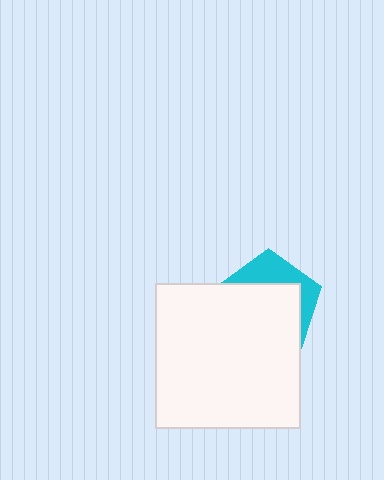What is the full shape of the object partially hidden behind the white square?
The partially hidden object is a cyan pentagon.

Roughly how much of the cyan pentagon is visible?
A small part of it is visible (roughly 33%).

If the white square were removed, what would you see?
You would see the complete cyan pentagon.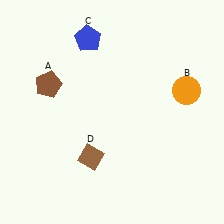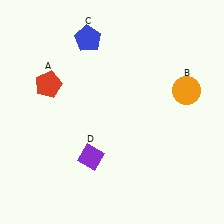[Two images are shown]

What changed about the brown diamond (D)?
In Image 1, D is brown. In Image 2, it changed to purple.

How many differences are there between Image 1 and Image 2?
There are 2 differences between the two images.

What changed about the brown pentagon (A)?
In Image 1, A is brown. In Image 2, it changed to red.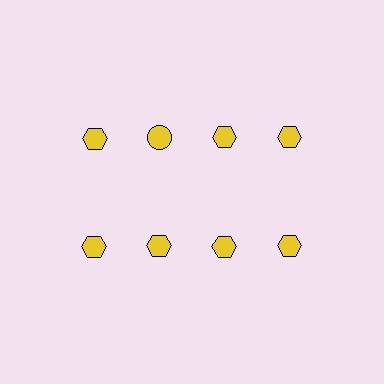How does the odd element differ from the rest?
It has a different shape: circle instead of hexagon.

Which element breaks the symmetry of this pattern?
The yellow circle in the top row, second from left column breaks the symmetry. All other shapes are yellow hexagons.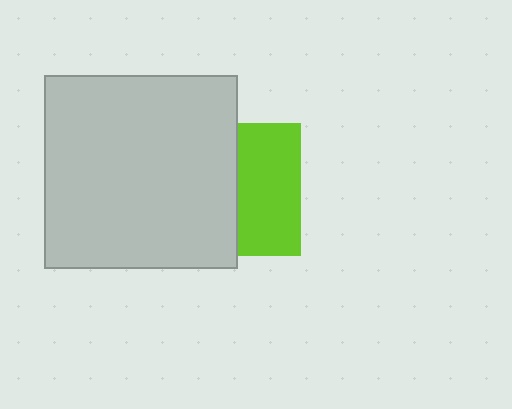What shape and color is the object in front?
The object in front is a light gray square.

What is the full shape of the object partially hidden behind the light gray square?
The partially hidden object is a lime square.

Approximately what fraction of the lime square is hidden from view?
Roughly 52% of the lime square is hidden behind the light gray square.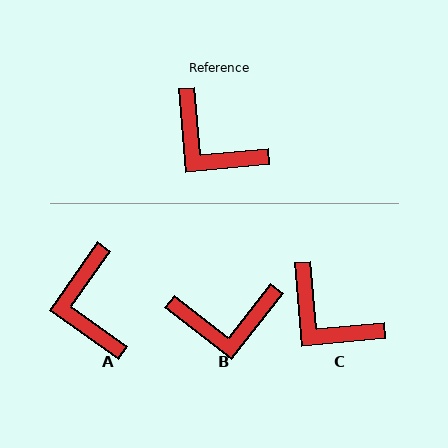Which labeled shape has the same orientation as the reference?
C.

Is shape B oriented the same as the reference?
No, it is off by about 47 degrees.